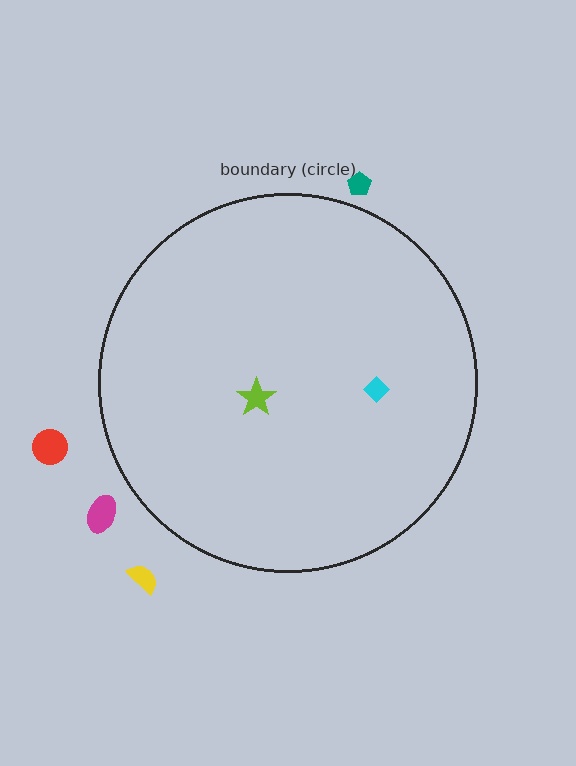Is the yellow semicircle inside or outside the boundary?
Outside.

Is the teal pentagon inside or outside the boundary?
Outside.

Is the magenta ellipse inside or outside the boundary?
Outside.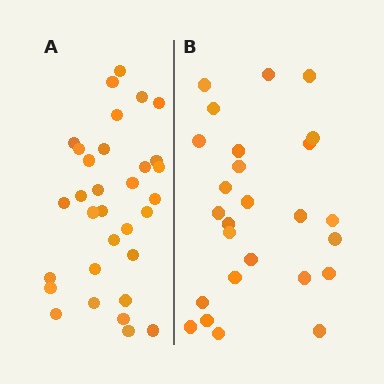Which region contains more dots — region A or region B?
Region A (the left region) has more dots.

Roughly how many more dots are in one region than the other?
Region A has about 6 more dots than region B.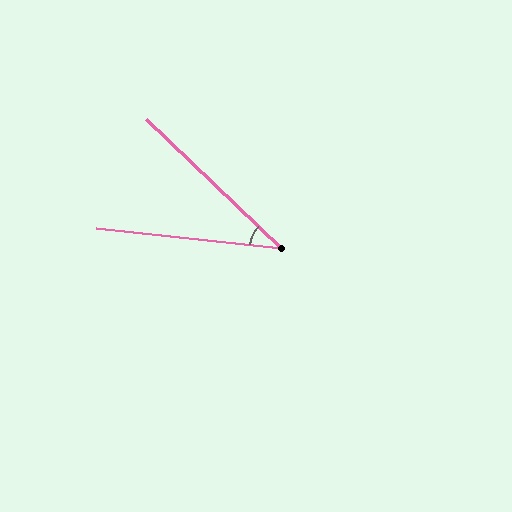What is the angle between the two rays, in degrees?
Approximately 38 degrees.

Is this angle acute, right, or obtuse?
It is acute.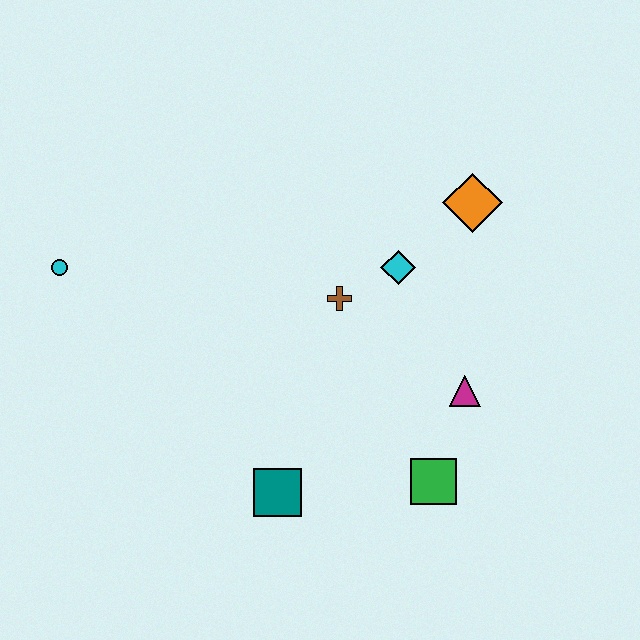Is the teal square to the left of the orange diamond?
Yes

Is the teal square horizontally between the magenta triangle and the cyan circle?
Yes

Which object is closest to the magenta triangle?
The green square is closest to the magenta triangle.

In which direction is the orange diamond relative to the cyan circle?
The orange diamond is to the right of the cyan circle.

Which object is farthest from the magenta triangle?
The cyan circle is farthest from the magenta triangle.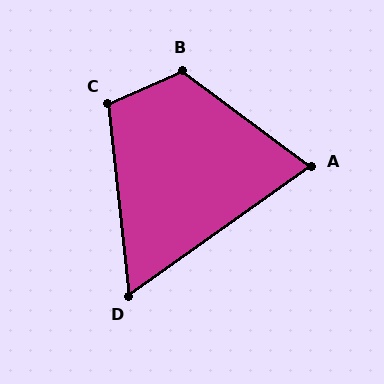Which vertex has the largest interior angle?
B, at approximately 119 degrees.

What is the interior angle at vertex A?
Approximately 72 degrees (acute).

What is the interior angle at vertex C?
Approximately 108 degrees (obtuse).